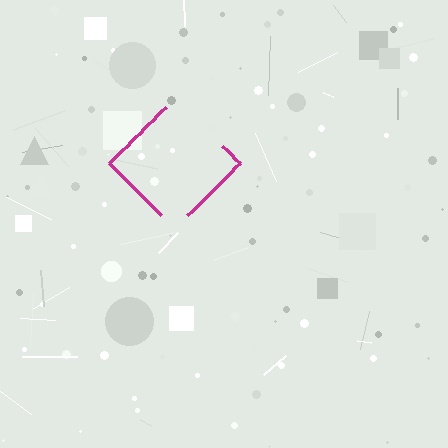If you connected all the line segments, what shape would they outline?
They would outline a diamond.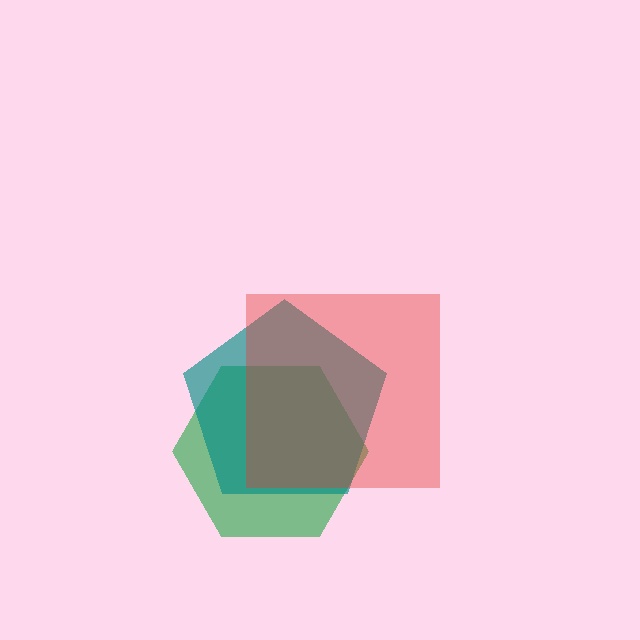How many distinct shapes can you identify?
There are 3 distinct shapes: a green hexagon, a teal pentagon, a red square.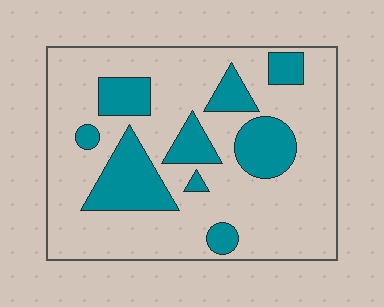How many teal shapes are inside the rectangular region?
9.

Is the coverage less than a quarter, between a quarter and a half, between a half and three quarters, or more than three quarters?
Less than a quarter.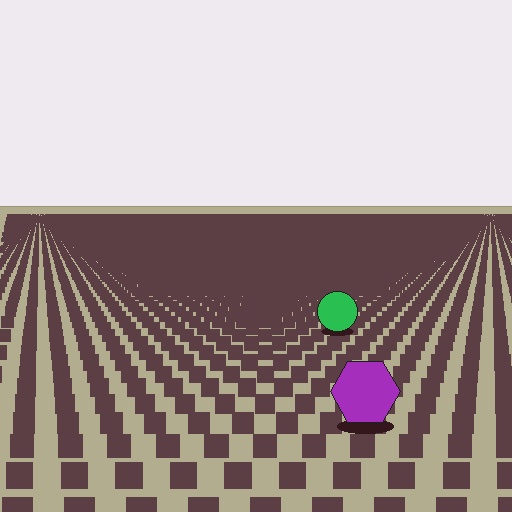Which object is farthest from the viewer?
The green circle is farthest from the viewer. It appears smaller and the ground texture around it is denser.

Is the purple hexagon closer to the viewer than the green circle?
Yes. The purple hexagon is closer — you can tell from the texture gradient: the ground texture is coarser near it.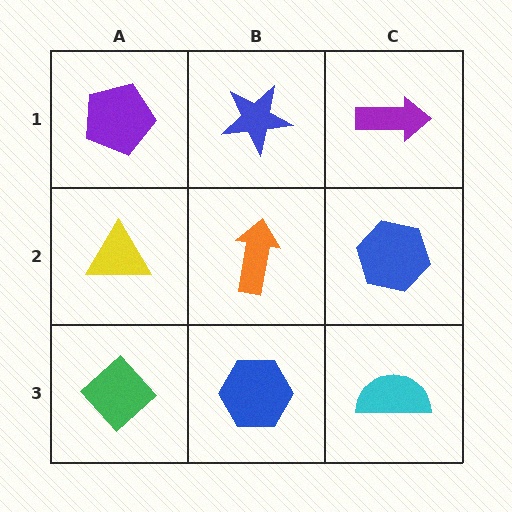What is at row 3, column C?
A cyan semicircle.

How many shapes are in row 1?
3 shapes.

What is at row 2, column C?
A blue hexagon.